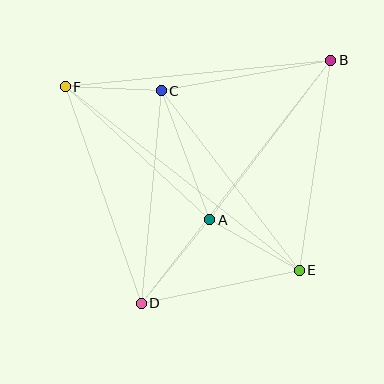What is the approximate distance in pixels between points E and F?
The distance between E and F is approximately 298 pixels.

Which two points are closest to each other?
Points C and F are closest to each other.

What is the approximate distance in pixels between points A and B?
The distance between A and B is approximately 200 pixels.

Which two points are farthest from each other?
Points B and D are farthest from each other.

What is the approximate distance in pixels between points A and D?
The distance between A and D is approximately 108 pixels.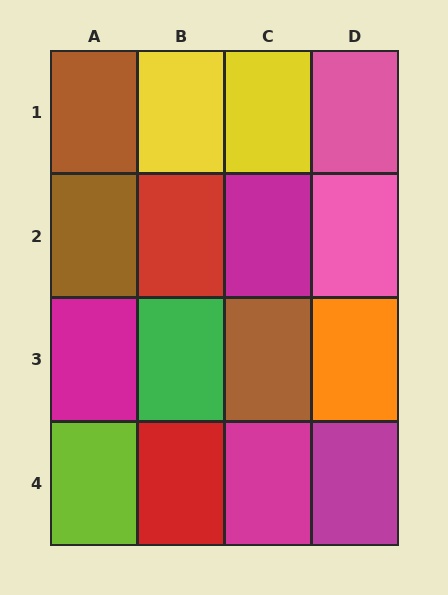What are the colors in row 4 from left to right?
Lime, red, magenta, magenta.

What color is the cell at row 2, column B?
Red.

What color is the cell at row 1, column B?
Yellow.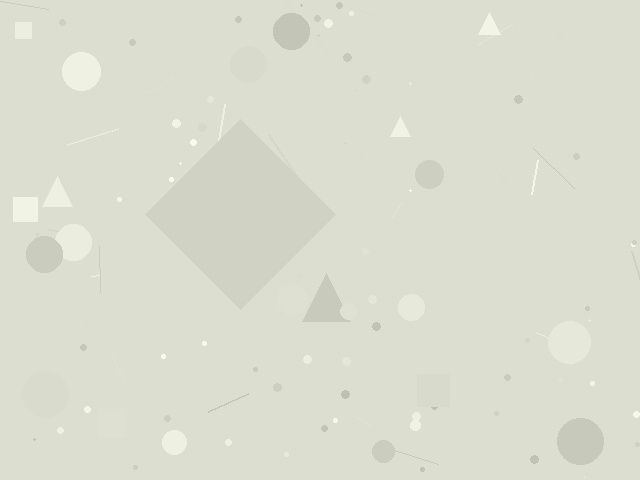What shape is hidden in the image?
A diamond is hidden in the image.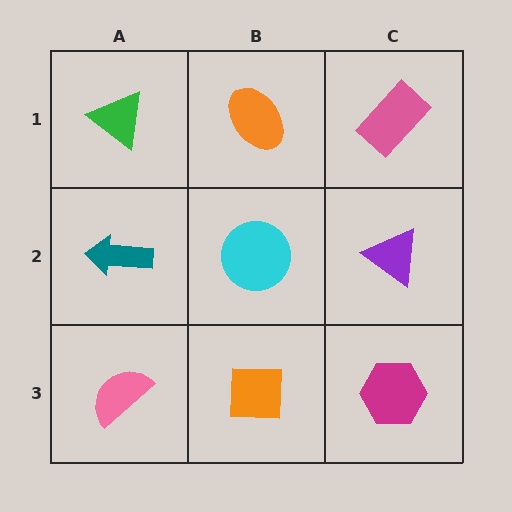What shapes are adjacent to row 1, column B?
A cyan circle (row 2, column B), a green triangle (row 1, column A), a pink rectangle (row 1, column C).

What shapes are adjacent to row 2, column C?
A pink rectangle (row 1, column C), a magenta hexagon (row 3, column C), a cyan circle (row 2, column B).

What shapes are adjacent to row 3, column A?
A teal arrow (row 2, column A), an orange square (row 3, column B).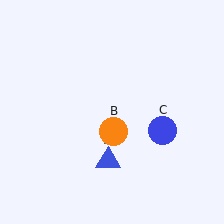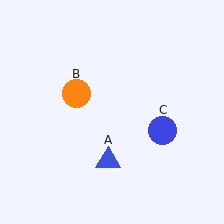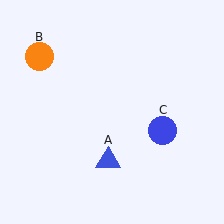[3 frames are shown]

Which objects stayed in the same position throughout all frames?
Blue triangle (object A) and blue circle (object C) remained stationary.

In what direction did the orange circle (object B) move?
The orange circle (object B) moved up and to the left.